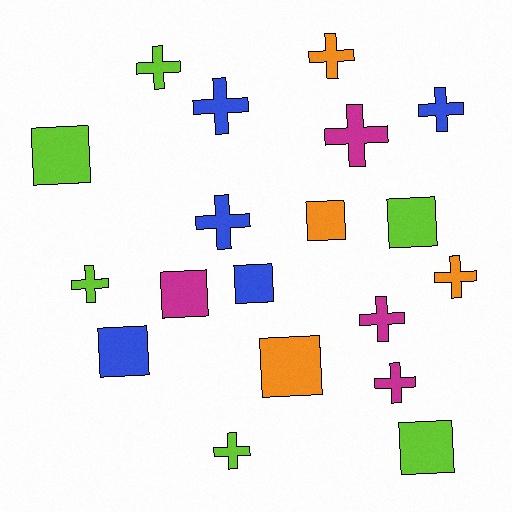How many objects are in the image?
There are 19 objects.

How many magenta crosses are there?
There are 3 magenta crosses.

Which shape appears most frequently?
Cross, with 11 objects.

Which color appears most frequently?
Lime, with 6 objects.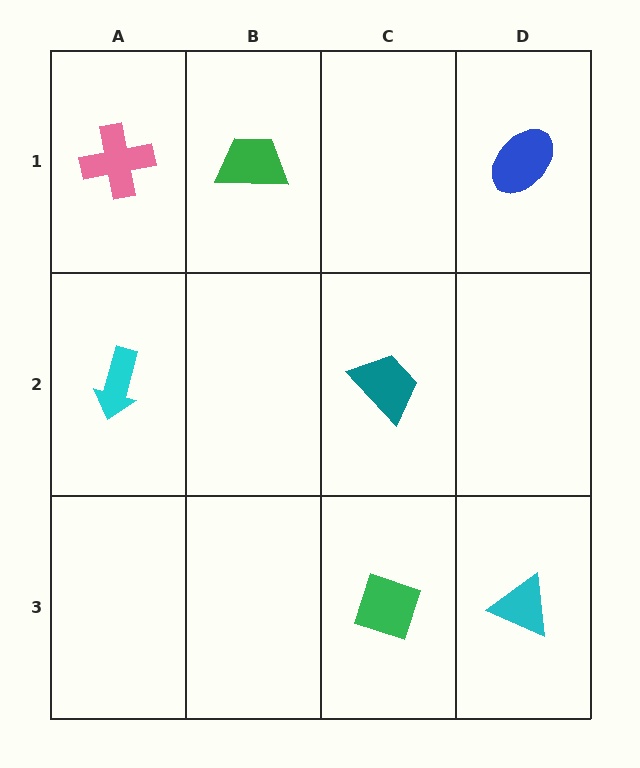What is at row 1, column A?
A pink cross.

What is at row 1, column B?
A green trapezoid.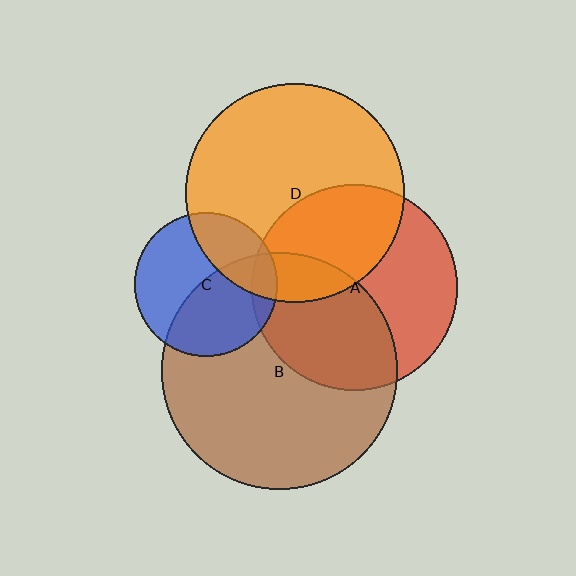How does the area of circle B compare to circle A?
Approximately 1.3 times.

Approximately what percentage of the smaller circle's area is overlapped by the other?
Approximately 45%.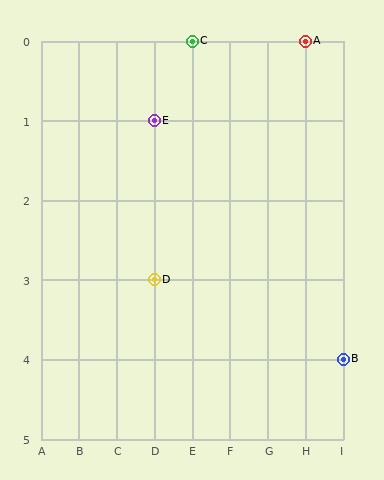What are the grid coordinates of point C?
Point C is at grid coordinates (E, 0).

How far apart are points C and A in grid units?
Points C and A are 3 columns apart.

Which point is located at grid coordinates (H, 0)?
Point A is at (H, 0).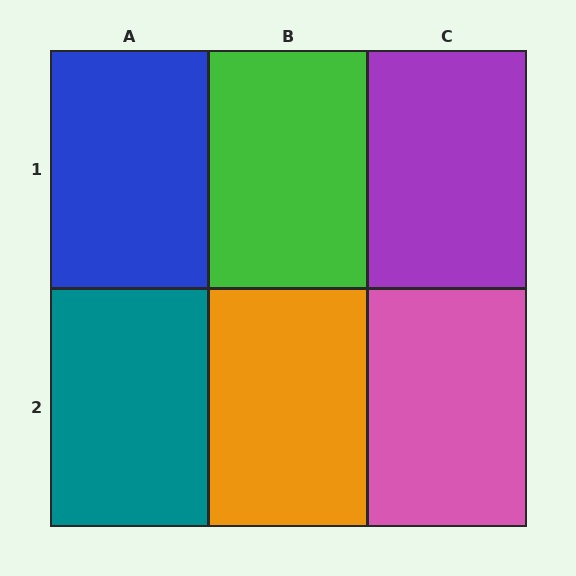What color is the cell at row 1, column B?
Green.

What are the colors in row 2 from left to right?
Teal, orange, pink.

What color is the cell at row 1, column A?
Blue.